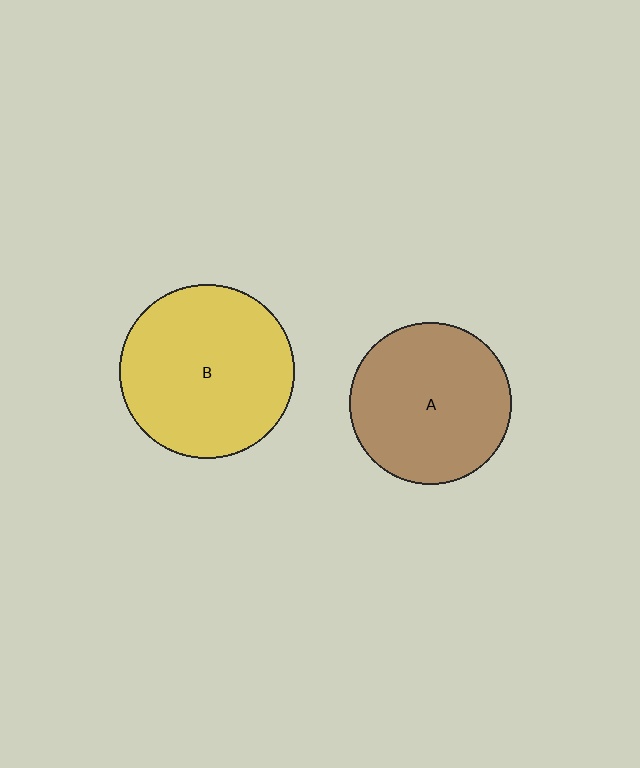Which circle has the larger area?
Circle B (yellow).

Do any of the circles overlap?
No, none of the circles overlap.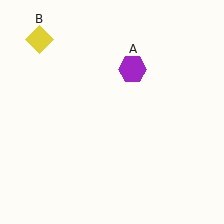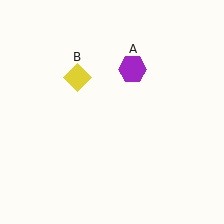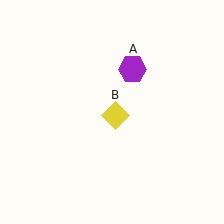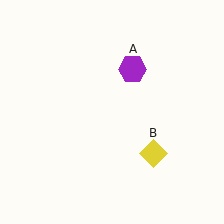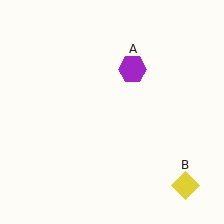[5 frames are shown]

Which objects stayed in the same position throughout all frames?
Purple hexagon (object A) remained stationary.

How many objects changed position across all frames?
1 object changed position: yellow diamond (object B).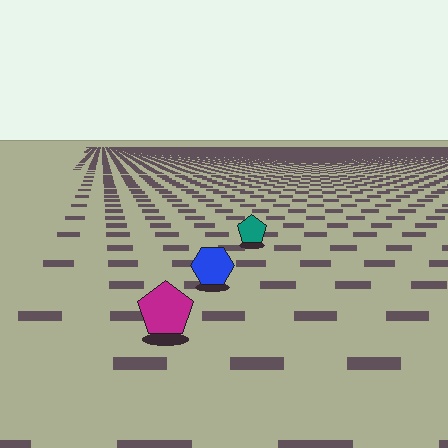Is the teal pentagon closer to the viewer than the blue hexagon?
No. The blue hexagon is closer — you can tell from the texture gradient: the ground texture is coarser near it.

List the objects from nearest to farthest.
From nearest to farthest: the magenta pentagon, the blue hexagon, the teal pentagon.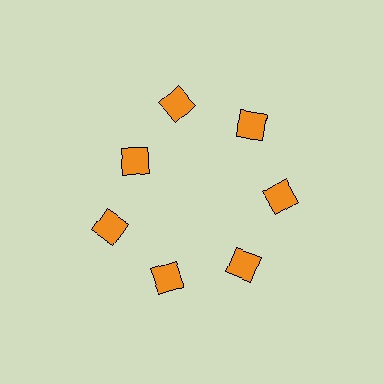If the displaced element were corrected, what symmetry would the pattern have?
It would have 7-fold rotational symmetry — the pattern would map onto itself every 51 degrees.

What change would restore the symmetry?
The symmetry would be restored by moving it outward, back onto the ring so that all 7 squares sit at equal angles and equal distance from the center.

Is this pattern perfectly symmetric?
No. The 7 orange squares are arranged in a ring, but one element near the 10 o'clock position is pulled inward toward the center, breaking the 7-fold rotational symmetry.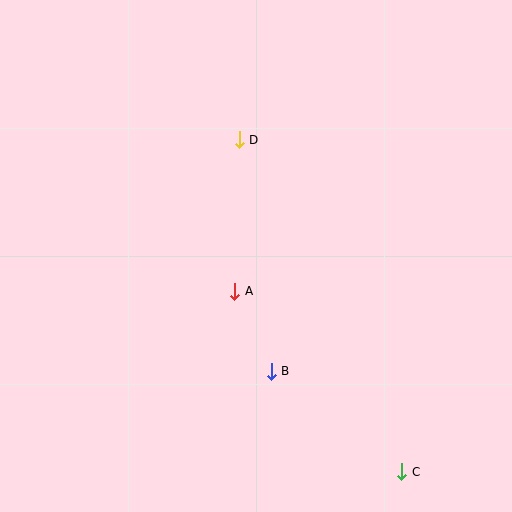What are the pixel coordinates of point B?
Point B is at (271, 371).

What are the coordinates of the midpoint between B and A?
The midpoint between B and A is at (253, 331).